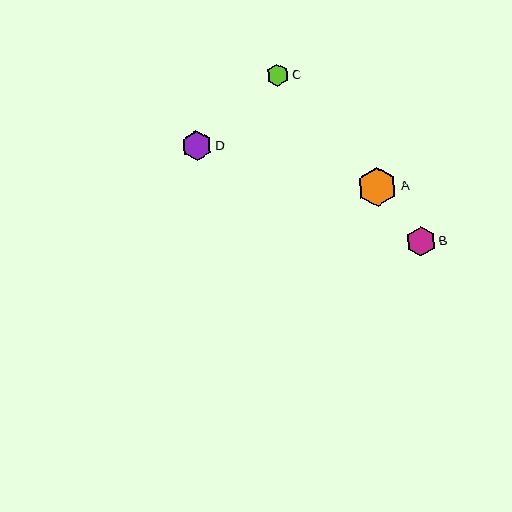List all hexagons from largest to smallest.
From largest to smallest: A, D, B, C.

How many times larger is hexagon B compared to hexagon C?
Hexagon B is approximately 1.3 times the size of hexagon C.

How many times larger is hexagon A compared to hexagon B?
Hexagon A is approximately 1.3 times the size of hexagon B.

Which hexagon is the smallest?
Hexagon C is the smallest with a size of approximately 23 pixels.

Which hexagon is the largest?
Hexagon A is the largest with a size of approximately 39 pixels.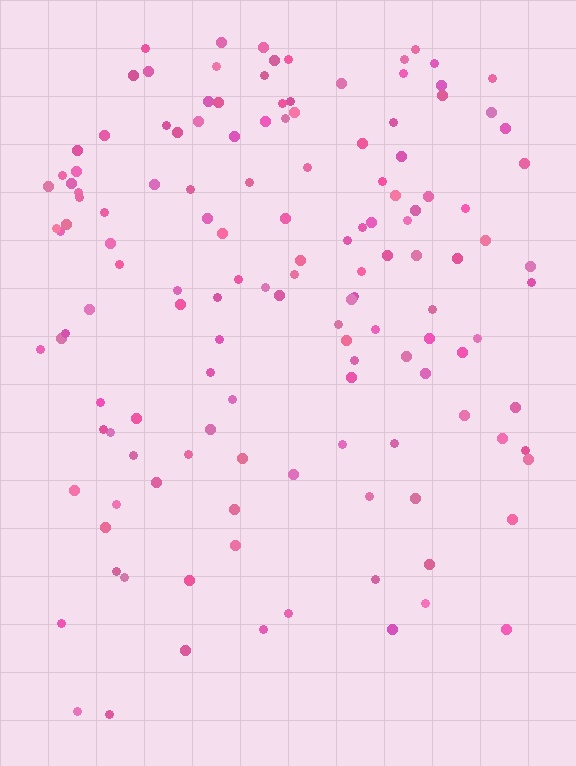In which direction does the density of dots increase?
From bottom to top, with the top side densest.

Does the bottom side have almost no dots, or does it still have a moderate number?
Still a moderate number, just noticeably fewer than the top.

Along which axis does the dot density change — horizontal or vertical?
Vertical.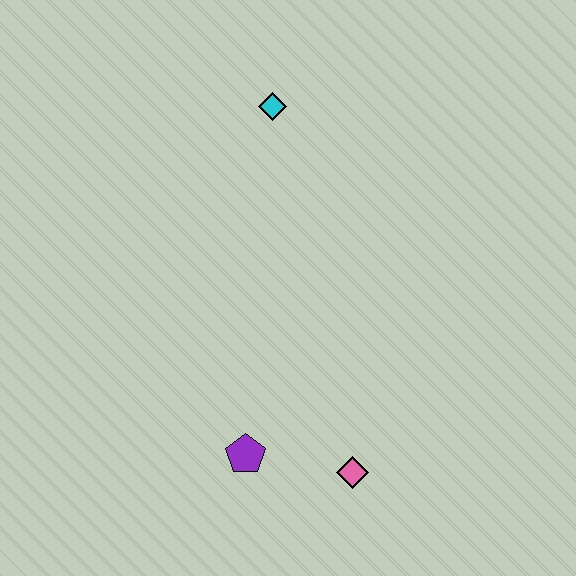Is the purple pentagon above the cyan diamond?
No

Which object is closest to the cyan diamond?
The purple pentagon is closest to the cyan diamond.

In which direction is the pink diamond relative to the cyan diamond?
The pink diamond is below the cyan diamond.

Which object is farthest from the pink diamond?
The cyan diamond is farthest from the pink diamond.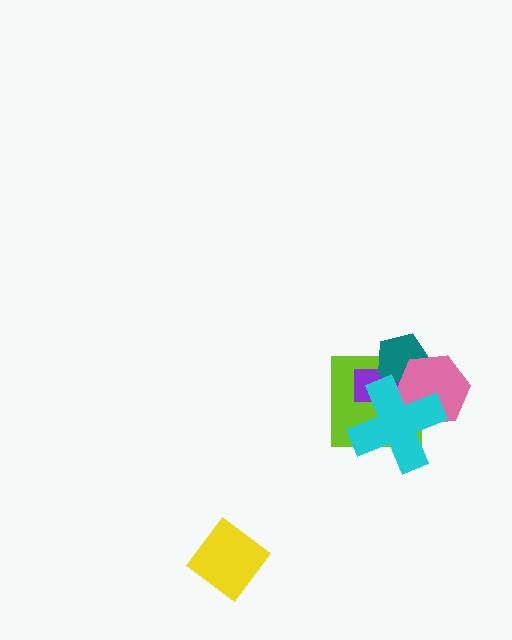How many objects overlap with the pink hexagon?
4 objects overlap with the pink hexagon.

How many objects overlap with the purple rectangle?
4 objects overlap with the purple rectangle.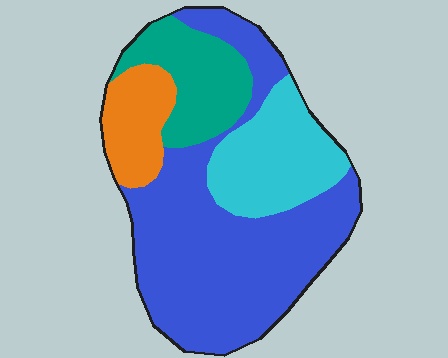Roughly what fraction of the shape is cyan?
Cyan takes up between a sixth and a third of the shape.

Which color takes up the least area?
Orange, at roughly 10%.